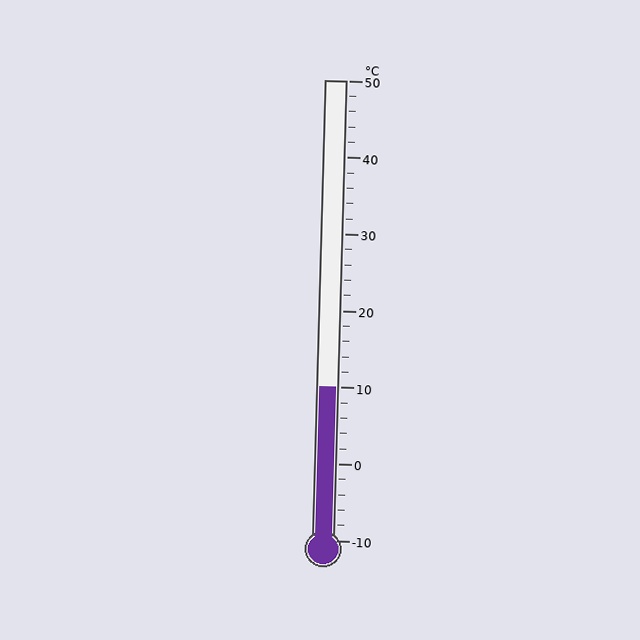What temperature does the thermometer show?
The thermometer shows approximately 10°C.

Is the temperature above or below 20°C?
The temperature is below 20°C.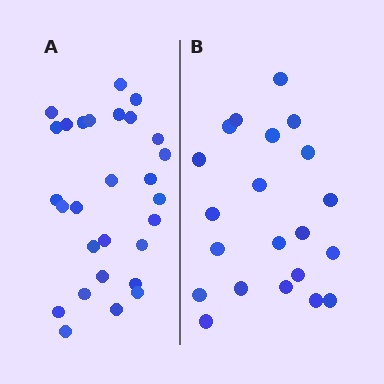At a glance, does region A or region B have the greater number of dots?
Region A (the left region) has more dots.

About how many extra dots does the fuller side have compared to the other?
Region A has roughly 8 or so more dots than region B.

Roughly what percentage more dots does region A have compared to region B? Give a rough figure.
About 35% more.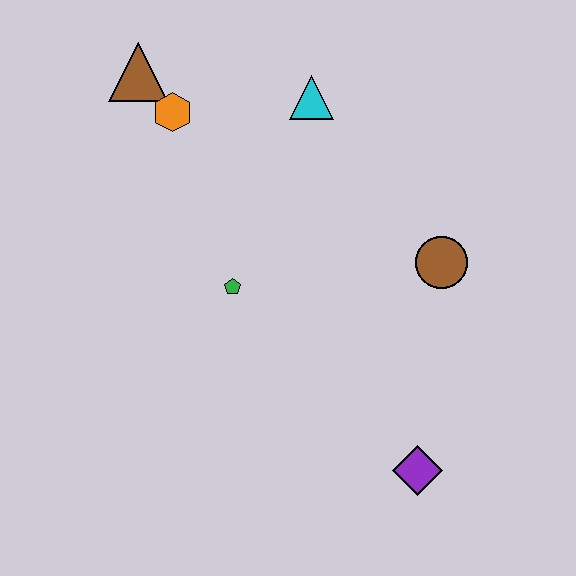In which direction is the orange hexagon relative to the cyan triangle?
The orange hexagon is to the left of the cyan triangle.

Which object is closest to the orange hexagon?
The brown triangle is closest to the orange hexagon.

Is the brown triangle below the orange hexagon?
No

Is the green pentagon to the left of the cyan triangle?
Yes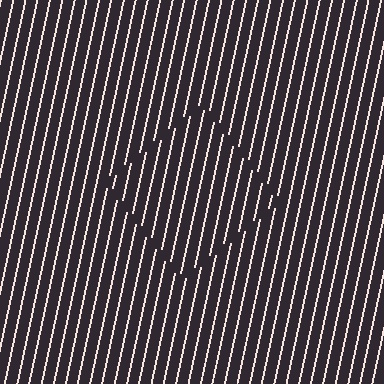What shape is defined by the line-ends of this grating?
An illusory square. The interior of the shape contains the same grating, shifted by half a period — the contour is defined by the phase discontinuity where line-ends from the inner and outer gratings abut.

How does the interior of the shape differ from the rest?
The interior of the shape contains the same grating, shifted by half a period — the contour is defined by the phase discontinuity where line-ends from the inner and outer gratings abut.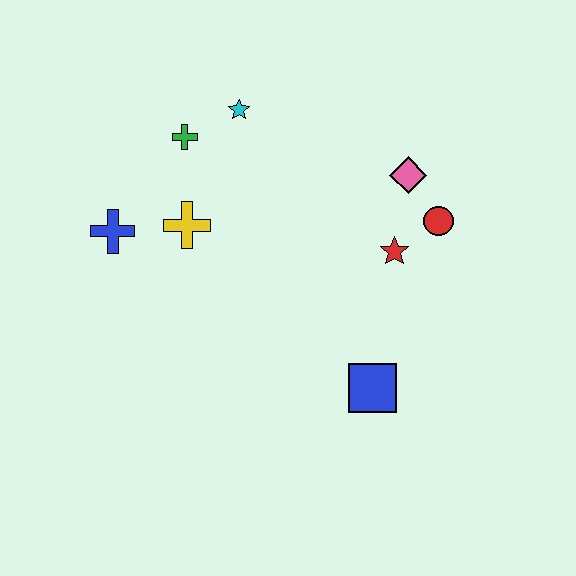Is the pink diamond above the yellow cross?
Yes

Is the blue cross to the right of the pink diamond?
No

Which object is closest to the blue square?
The red star is closest to the blue square.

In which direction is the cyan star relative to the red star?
The cyan star is to the left of the red star.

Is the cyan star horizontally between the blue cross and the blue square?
Yes